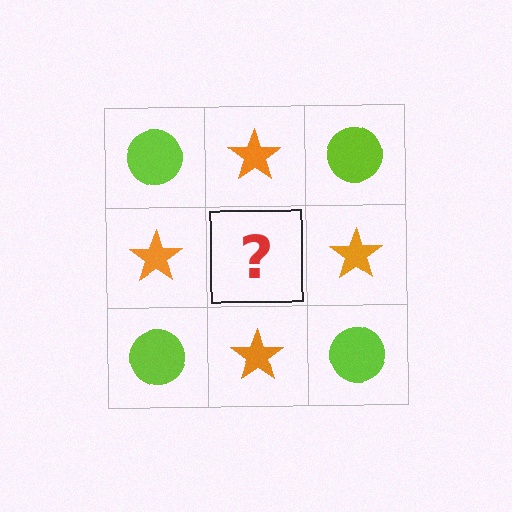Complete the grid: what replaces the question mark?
The question mark should be replaced with a lime circle.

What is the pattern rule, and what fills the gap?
The rule is that it alternates lime circle and orange star in a checkerboard pattern. The gap should be filled with a lime circle.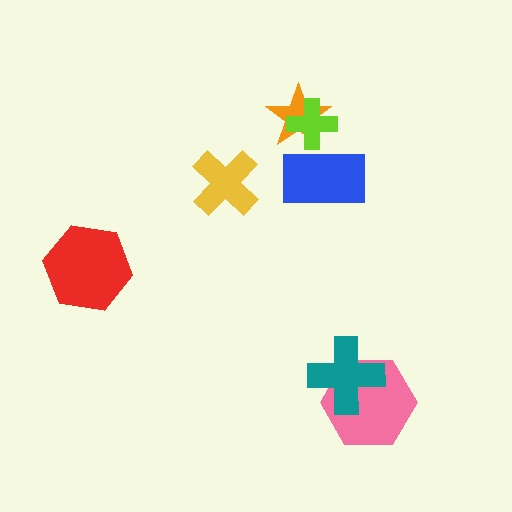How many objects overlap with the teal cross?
1 object overlaps with the teal cross.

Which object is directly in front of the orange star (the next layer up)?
The lime cross is directly in front of the orange star.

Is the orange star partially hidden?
Yes, it is partially covered by another shape.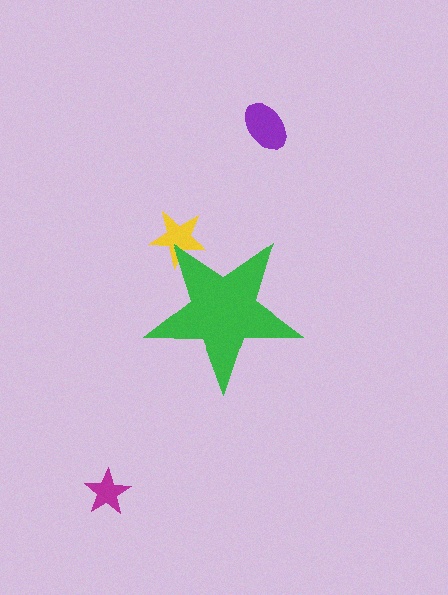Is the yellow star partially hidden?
Yes, the yellow star is partially hidden behind the green star.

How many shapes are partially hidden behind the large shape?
1 shape is partially hidden.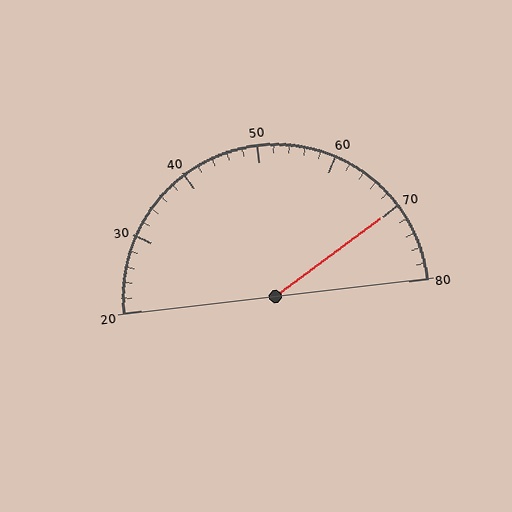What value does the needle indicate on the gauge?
The needle indicates approximately 70.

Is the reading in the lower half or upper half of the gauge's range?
The reading is in the upper half of the range (20 to 80).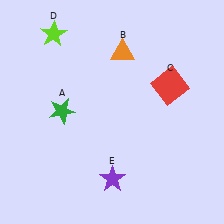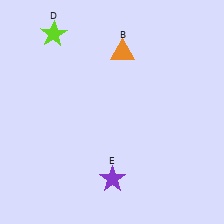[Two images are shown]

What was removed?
The green star (A), the red square (C) were removed in Image 2.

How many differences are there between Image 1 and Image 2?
There are 2 differences between the two images.